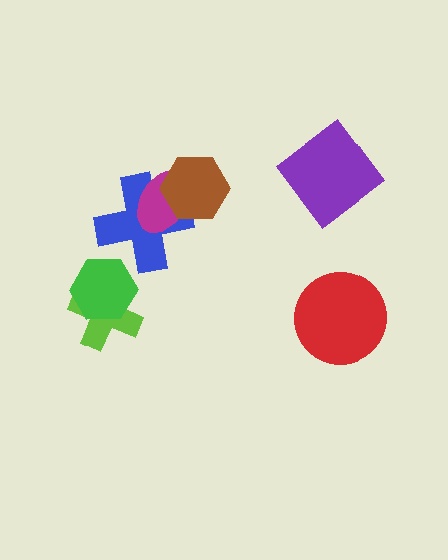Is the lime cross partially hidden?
Yes, it is partially covered by another shape.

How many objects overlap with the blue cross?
2 objects overlap with the blue cross.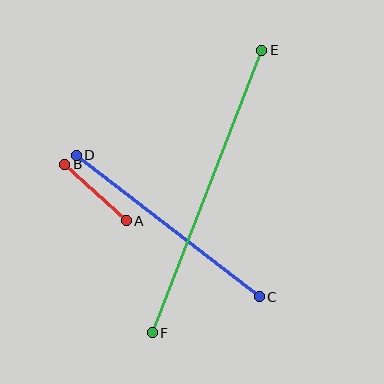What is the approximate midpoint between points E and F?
The midpoint is at approximately (207, 191) pixels.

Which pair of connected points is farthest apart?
Points E and F are farthest apart.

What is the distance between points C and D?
The distance is approximately 231 pixels.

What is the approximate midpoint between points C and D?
The midpoint is at approximately (168, 226) pixels.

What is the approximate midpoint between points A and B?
The midpoint is at approximately (95, 193) pixels.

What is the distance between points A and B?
The distance is approximately 84 pixels.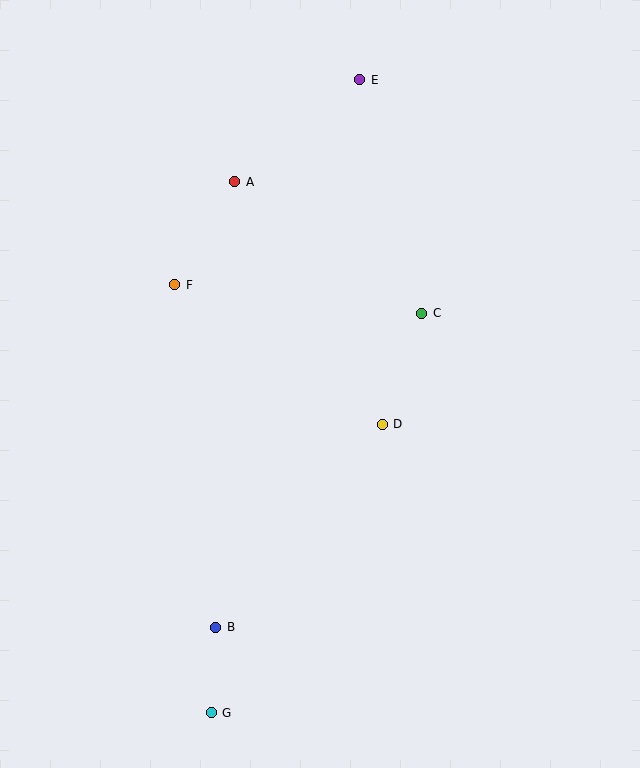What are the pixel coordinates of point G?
Point G is at (211, 713).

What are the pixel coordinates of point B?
Point B is at (216, 627).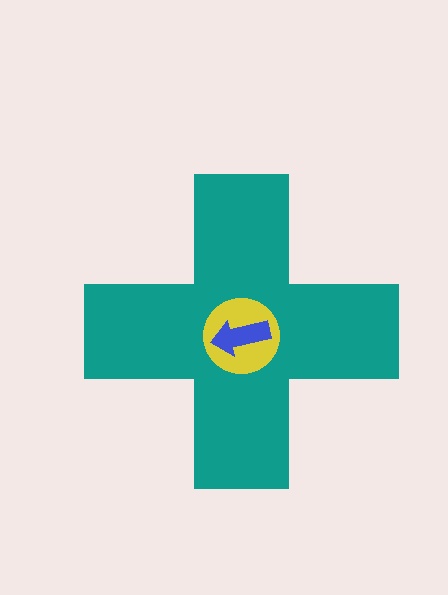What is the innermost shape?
The blue arrow.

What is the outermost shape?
The teal cross.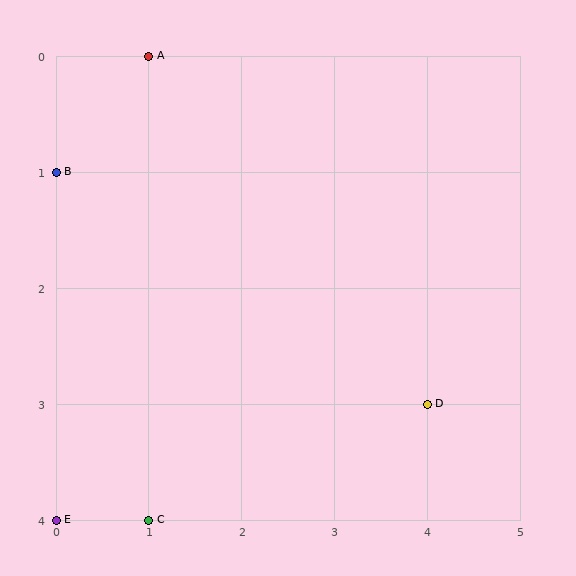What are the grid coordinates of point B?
Point B is at grid coordinates (0, 1).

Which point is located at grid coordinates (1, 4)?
Point C is at (1, 4).